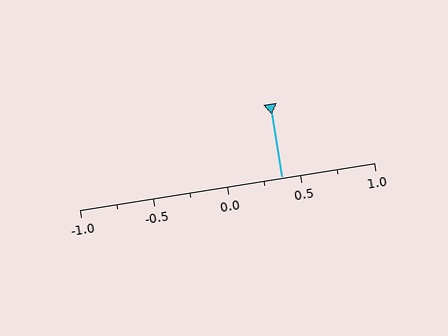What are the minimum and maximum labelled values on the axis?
The axis runs from -1.0 to 1.0.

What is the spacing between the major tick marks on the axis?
The major ticks are spaced 0.5 apart.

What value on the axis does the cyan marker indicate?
The marker indicates approximately 0.38.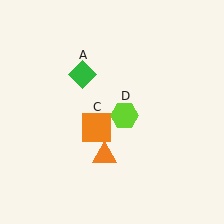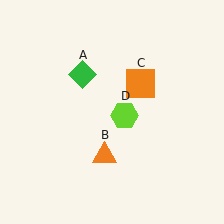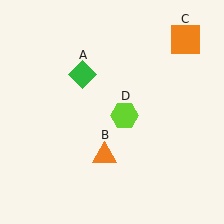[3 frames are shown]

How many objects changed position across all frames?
1 object changed position: orange square (object C).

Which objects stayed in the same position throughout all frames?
Green diamond (object A) and orange triangle (object B) and lime hexagon (object D) remained stationary.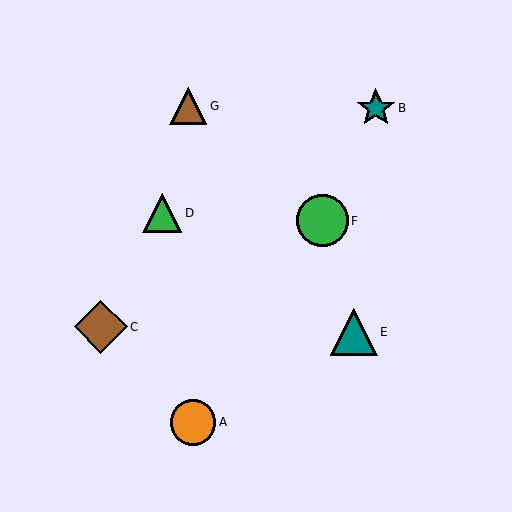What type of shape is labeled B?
Shape B is a teal star.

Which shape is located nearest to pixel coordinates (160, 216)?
The green triangle (labeled D) at (162, 213) is nearest to that location.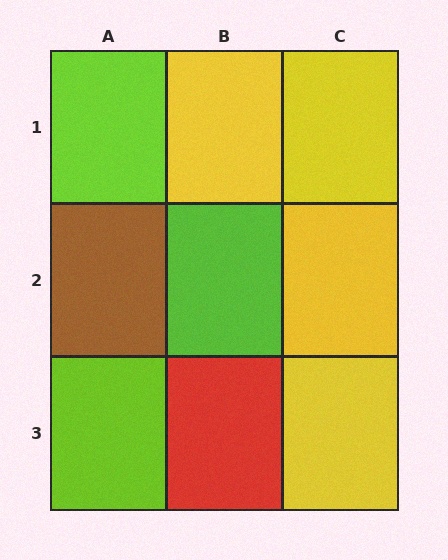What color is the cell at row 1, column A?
Lime.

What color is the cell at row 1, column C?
Yellow.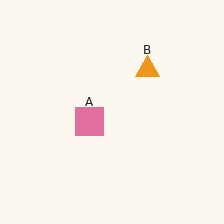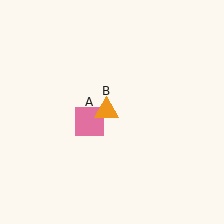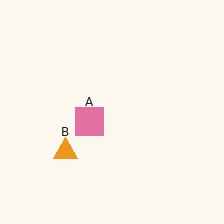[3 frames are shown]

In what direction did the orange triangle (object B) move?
The orange triangle (object B) moved down and to the left.